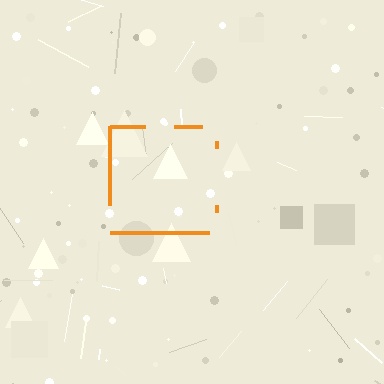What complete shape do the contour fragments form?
The contour fragments form a square.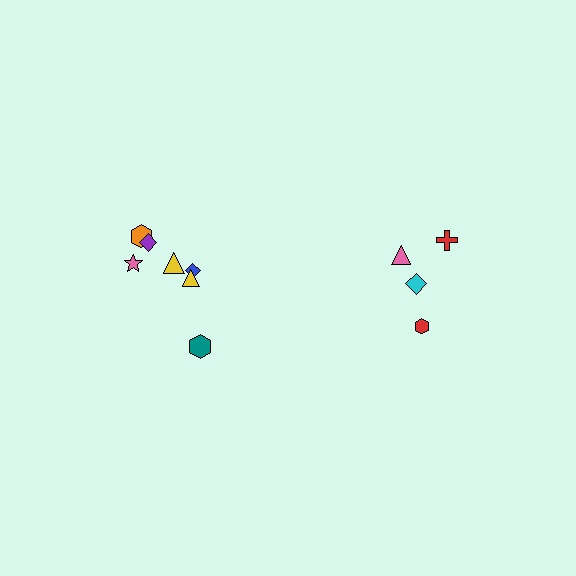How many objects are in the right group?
There are 4 objects.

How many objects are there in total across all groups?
There are 11 objects.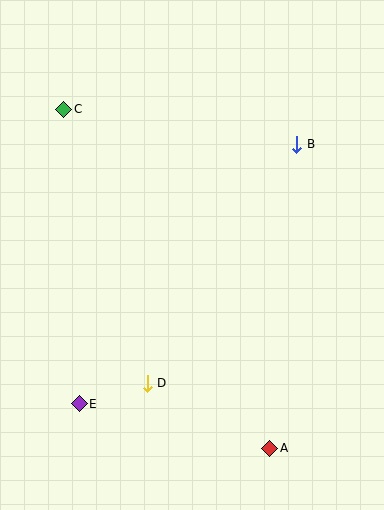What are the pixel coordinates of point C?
Point C is at (64, 109).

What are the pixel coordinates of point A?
Point A is at (270, 448).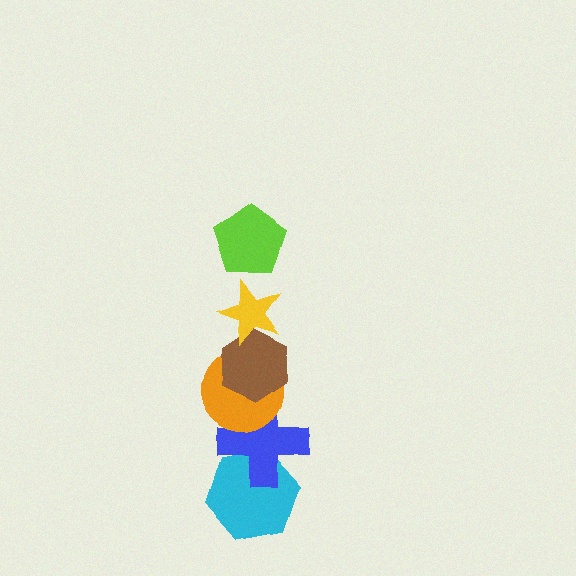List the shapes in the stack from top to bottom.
From top to bottom: the lime pentagon, the yellow star, the brown hexagon, the orange circle, the blue cross, the cyan hexagon.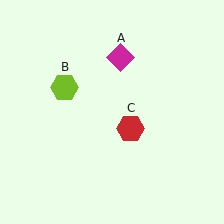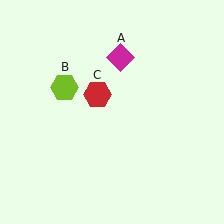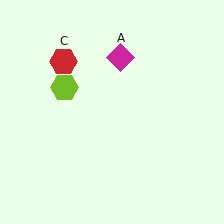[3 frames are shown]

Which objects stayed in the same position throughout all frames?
Magenta diamond (object A) and lime hexagon (object B) remained stationary.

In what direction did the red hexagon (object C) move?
The red hexagon (object C) moved up and to the left.